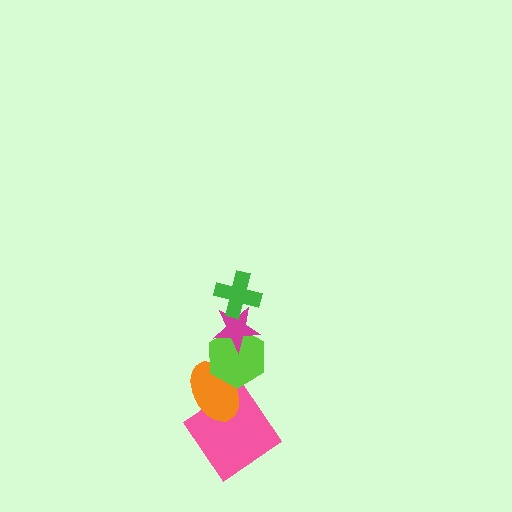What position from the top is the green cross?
The green cross is 1st from the top.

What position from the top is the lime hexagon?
The lime hexagon is 3rd from the top.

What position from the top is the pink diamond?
The pink diamond is 5th from the top.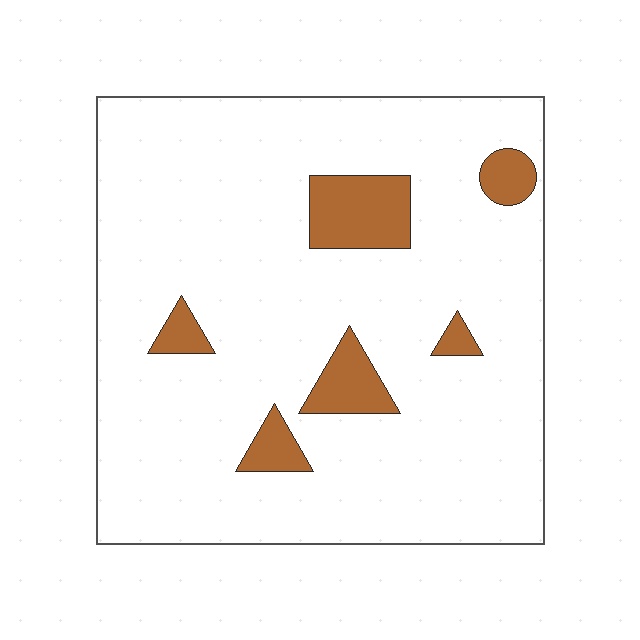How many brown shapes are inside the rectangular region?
6.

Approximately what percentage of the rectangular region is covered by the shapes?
Approximately 10%.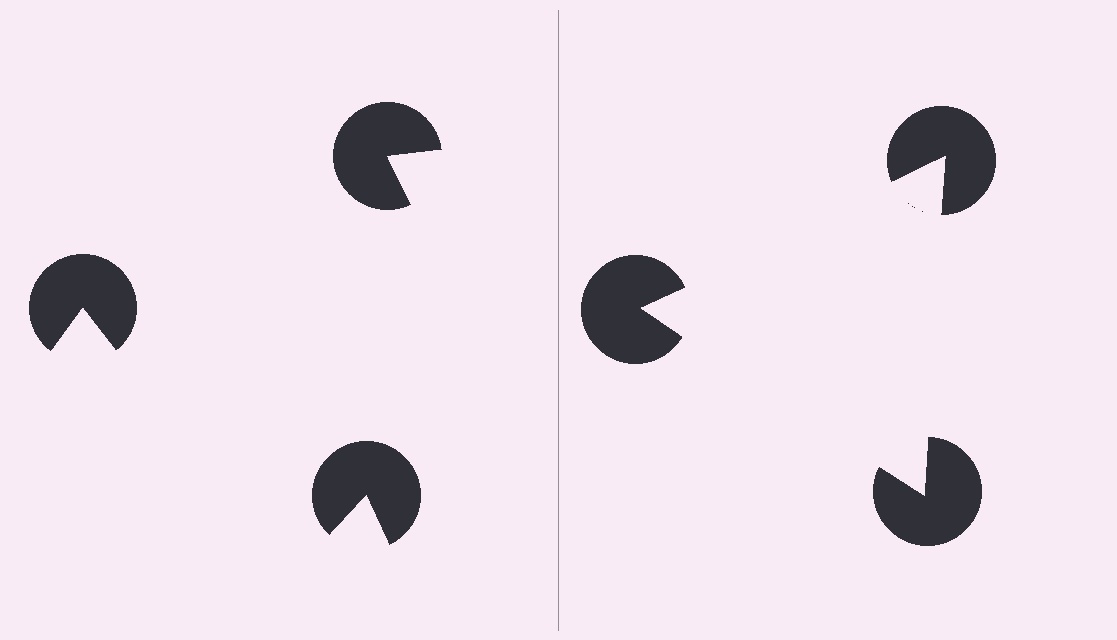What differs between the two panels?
The pac-man discs are positioned identically on both sides; only the wedge orientations differ. On the right they align to a triangle; on the left they are misaligned.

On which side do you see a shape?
An illusory triangle appears on the right side. On the left side the wedge cuts are rotated, so no coherent shape forms.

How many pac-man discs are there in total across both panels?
6 — 3 on each side.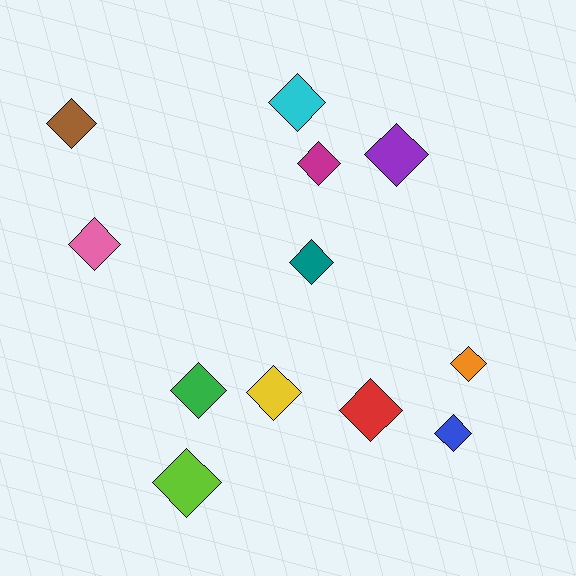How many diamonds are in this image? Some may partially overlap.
There are 12 diamonds.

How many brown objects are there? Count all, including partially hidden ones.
There is 1 brown object.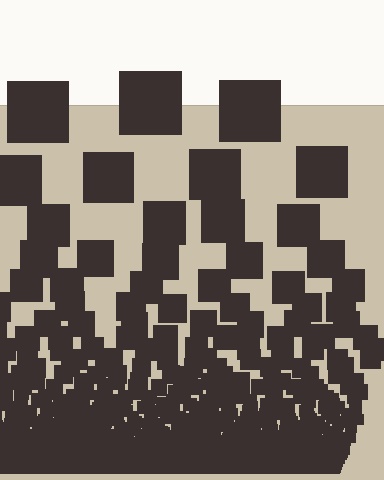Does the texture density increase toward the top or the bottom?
Density increases toward the bottom.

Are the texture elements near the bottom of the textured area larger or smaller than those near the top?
Smaller. The gradient is inverted — elements near the bottom are smaller and denser.